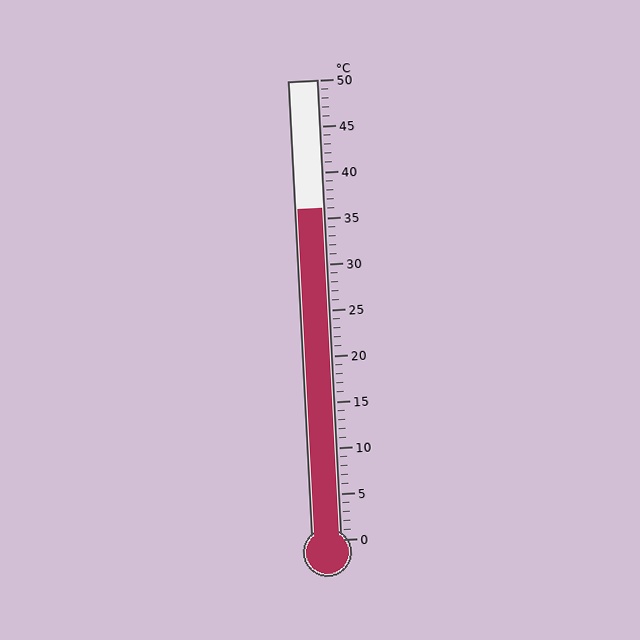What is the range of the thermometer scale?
The thermometer scale ranges from 0°C to 50°C.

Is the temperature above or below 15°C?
The temperature is above 15°C.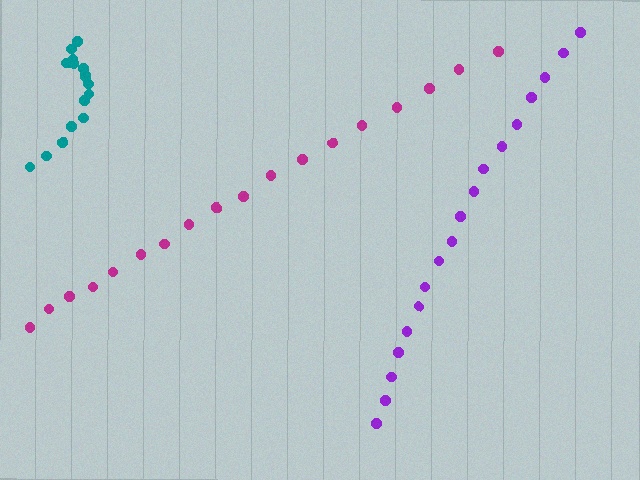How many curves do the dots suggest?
There are 3 distinct paths.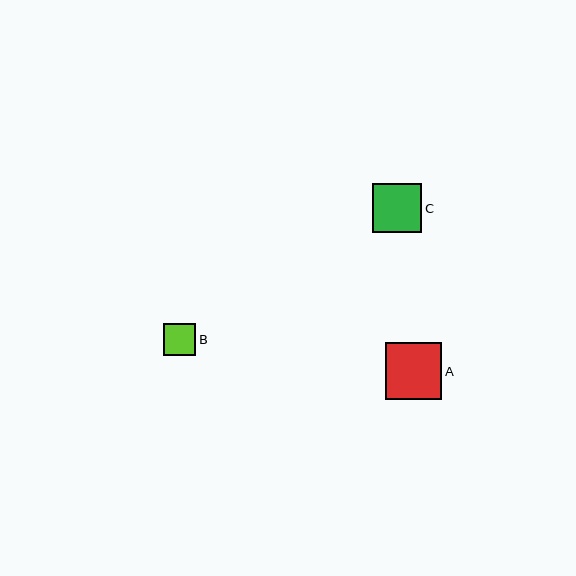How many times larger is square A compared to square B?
Square A is approximately 1.8 times the size of square B.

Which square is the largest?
Square A is the largest with a size of approximately 57 pixels.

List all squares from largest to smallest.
From largest to smallest: A, C, B.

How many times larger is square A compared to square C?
Square A is approximately 1.1 times the size of square C.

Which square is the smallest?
Square B is the smallest with a size of approximately 32 pixels.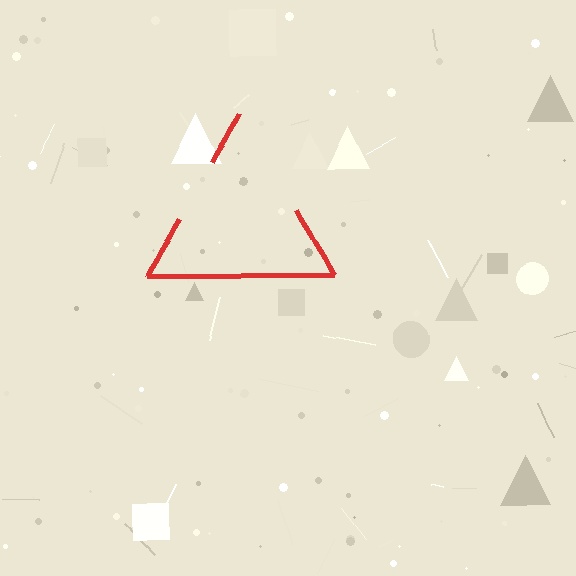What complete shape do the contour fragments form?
The contour fragments form a triangle.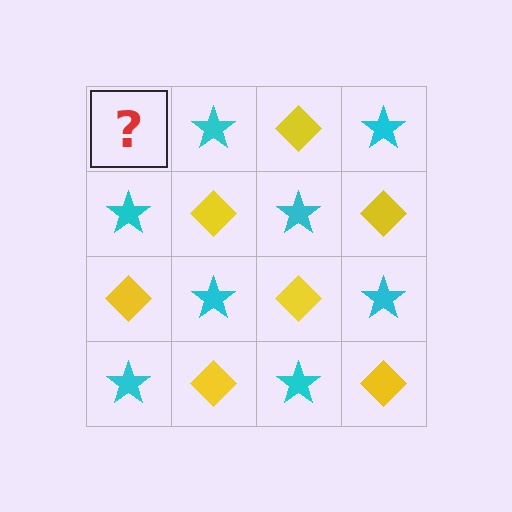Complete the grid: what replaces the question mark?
The question mark should be replaced with a yellow diamond.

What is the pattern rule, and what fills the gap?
The rule is that it alternates yellow diamond and cyan star in a checkerboard pattern. The gap should be filled with a yellow diamond.